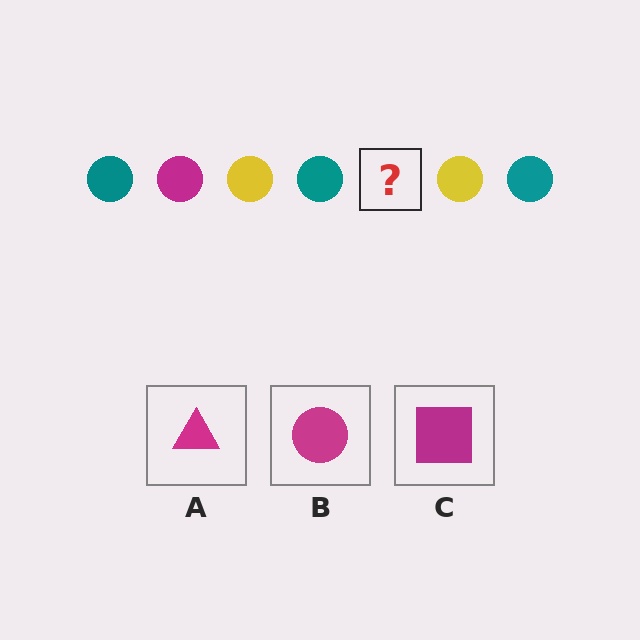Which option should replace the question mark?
Option B.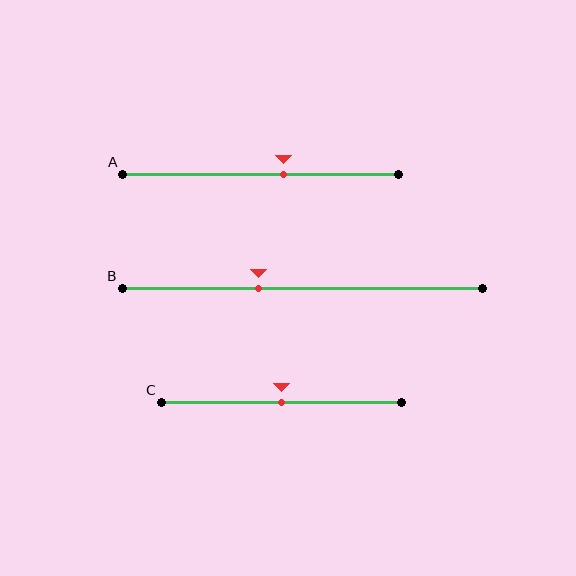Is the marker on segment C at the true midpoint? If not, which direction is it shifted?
Yes, the marker on segment C is at the true midpoint.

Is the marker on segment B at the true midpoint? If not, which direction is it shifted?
No, the marker on segment B is shifted to the left by about 12% of the segment length.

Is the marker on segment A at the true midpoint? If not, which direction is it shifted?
No, the marker on segment A is shifted to the right by about 8% of the segment length.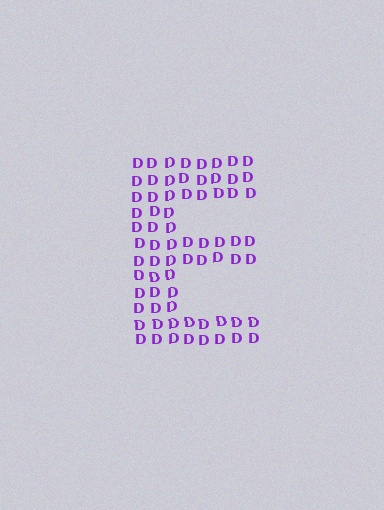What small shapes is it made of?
It is made of small letter D's.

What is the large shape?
The large shape is the letter E.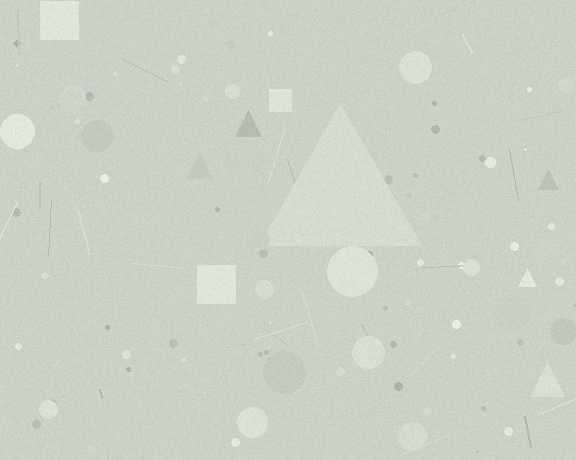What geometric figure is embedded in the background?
A triangle is embedded in the background.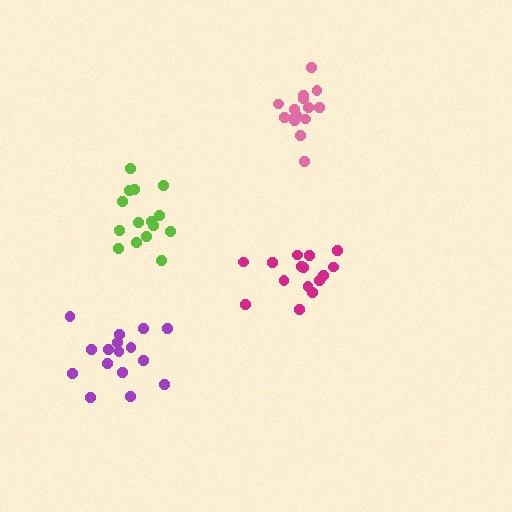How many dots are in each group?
Group 1: 16 dots, Group 2: 15 dots, Group 3: 15 dots, Group 4: 15 dots (61 total).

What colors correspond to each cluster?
The clusters are colored: purple, pink, lime, magenta.